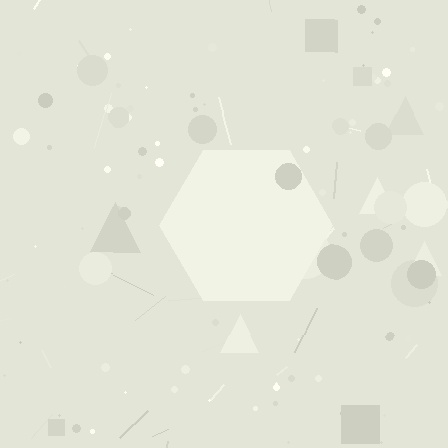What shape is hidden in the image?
A hexagon is hidden in the image.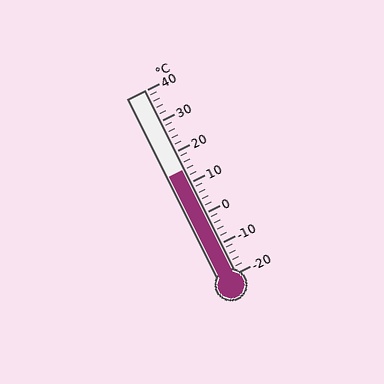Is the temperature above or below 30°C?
The temperature is below 30°C.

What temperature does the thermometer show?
The thermometer shows approximately 14°C.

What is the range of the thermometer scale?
The thermometer scale ranges from -20°C to 40°C.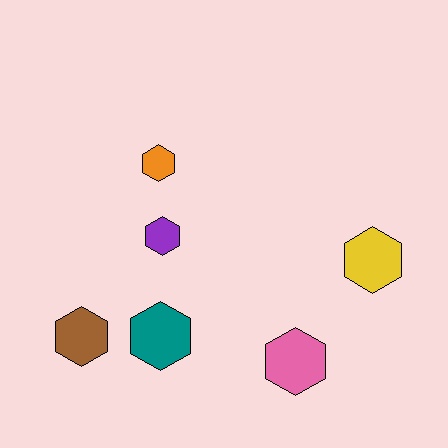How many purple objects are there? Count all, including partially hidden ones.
There is 1 purple object.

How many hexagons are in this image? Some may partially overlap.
There are 6 hexagons.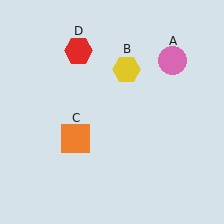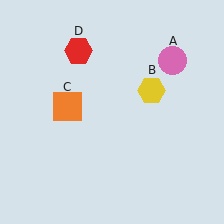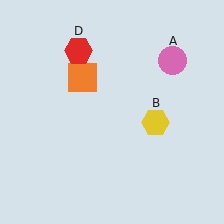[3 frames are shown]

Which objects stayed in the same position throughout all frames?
Pink circle (object A) and red hexagon (object D) remained stationary.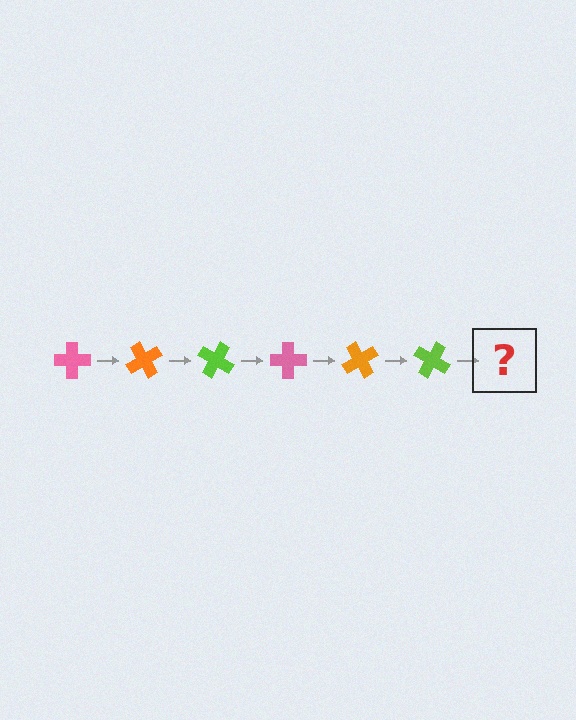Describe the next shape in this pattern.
It should be a pink cross, rotated 360 degrees from the start.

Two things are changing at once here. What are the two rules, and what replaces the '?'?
The two rules are that it rotates 60 degrees each step and the color cycles through pink, orange, and lime. The '?' should be a pink cross, rotated 360 degrees from the start.